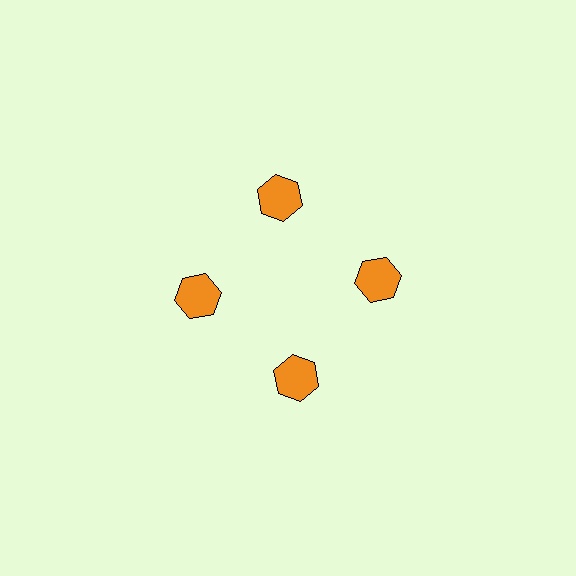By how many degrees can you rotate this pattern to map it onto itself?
The pattern maps onto itself every 90 degrees of rotation.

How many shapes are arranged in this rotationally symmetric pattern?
There are 4 shapes, arranged in 4 groups of 1.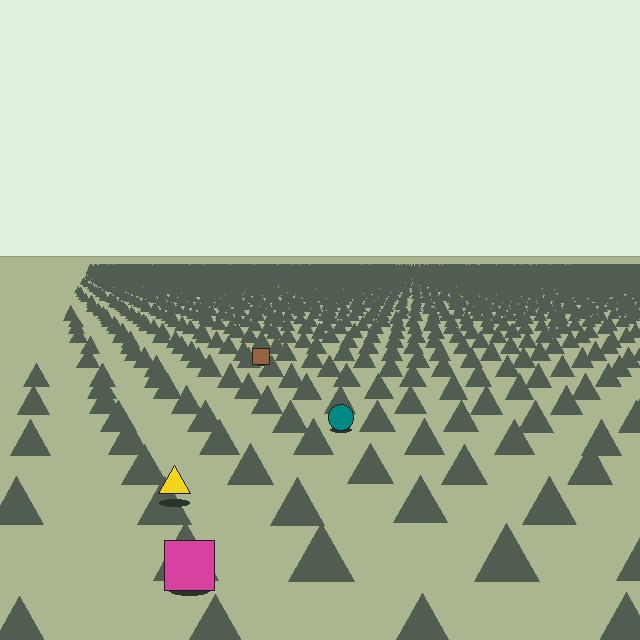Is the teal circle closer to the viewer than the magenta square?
No. The magenta square is closer — you can tell from the texture gradient: the ground texture is coarser near it.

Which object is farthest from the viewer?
The brown square is farthest from the viewer. It appears smaller and the ground texture around it is denser.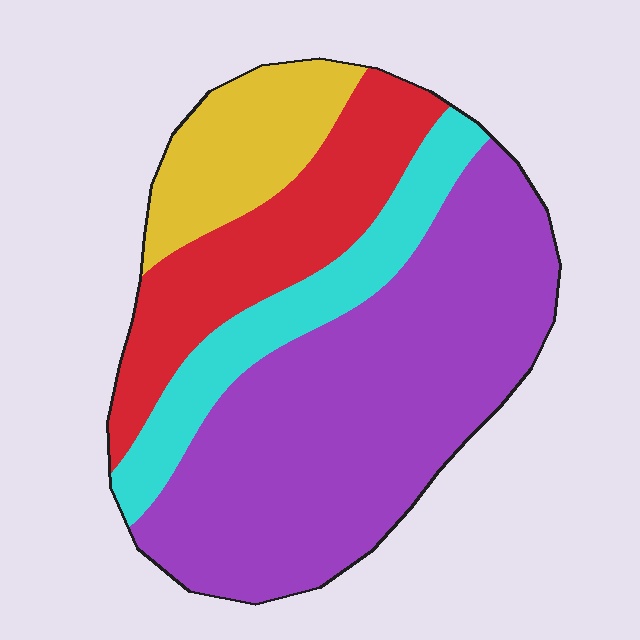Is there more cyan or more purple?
Purple.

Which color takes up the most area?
Purple, at roughly 50%.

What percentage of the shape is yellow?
Yellow covers 13% of the shape.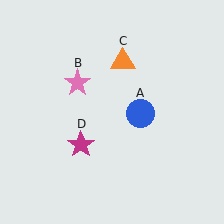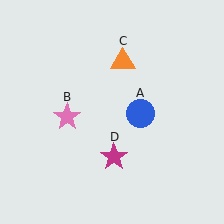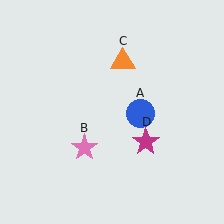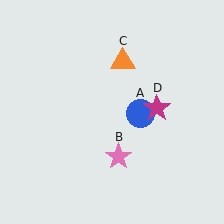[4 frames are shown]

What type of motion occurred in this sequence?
The pink star (object B), magenta star (object D) rotated counterclockwise around the center of the scene.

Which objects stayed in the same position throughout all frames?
Blue circle (object A) and orange triangle (object C) remained stationary.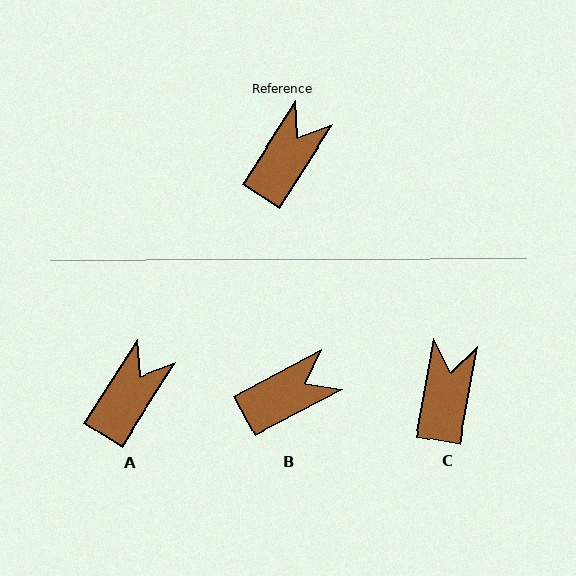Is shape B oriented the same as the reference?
No, it is off by about 29 degrees.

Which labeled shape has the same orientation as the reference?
A.